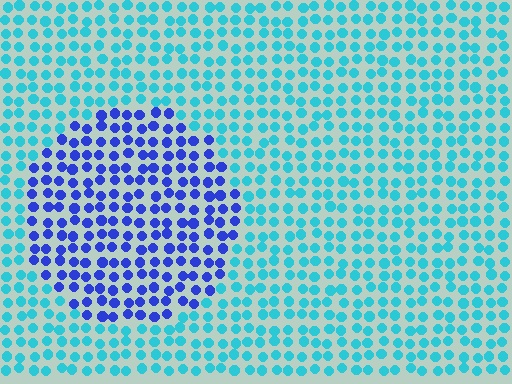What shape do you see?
I see a circle.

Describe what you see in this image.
The image is filled with small cyan elements in a uniform arrangement. A circle-shaped region is visible where the elements are tinted to a slightly different hue, forming a subtle color boundary.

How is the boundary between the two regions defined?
The boundary is defined purely by a slight shift in hue (about 49 degrees). Spacing, size, and orientation are identical on both sides.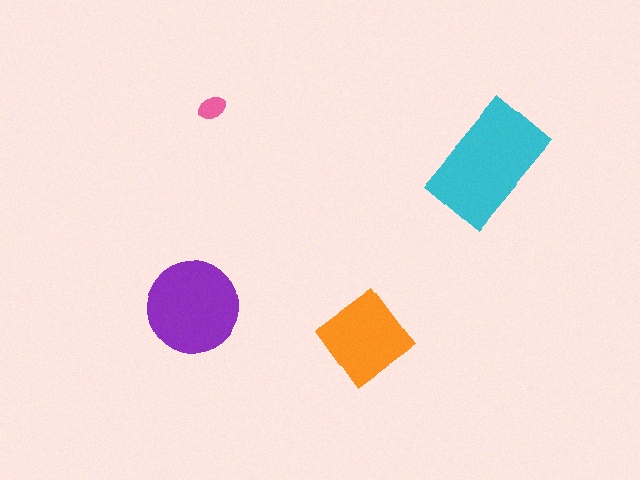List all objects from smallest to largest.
The pink ellipse, the orange diamond, the purple circle, the cyan rectangle.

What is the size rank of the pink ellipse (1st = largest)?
4th.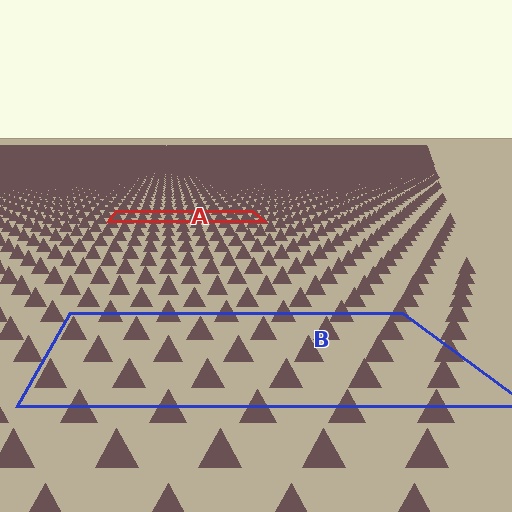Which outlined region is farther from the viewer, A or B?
Region A is farther from the viewer — the texture elements inside it appear smaller and more densely packed.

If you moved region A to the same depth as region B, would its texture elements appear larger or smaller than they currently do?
They would appear larger. At a closer depth, the same texture elements are projected at a bigger on-screen size.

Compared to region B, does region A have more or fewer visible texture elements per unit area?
Region A has more texture elements per unit area — they are packed more densely because it is farther away.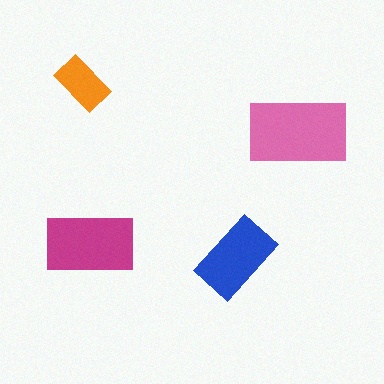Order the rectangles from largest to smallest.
the pink one, the magenta one, the blue one, the orange one.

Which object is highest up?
The orange rectangle is topmost.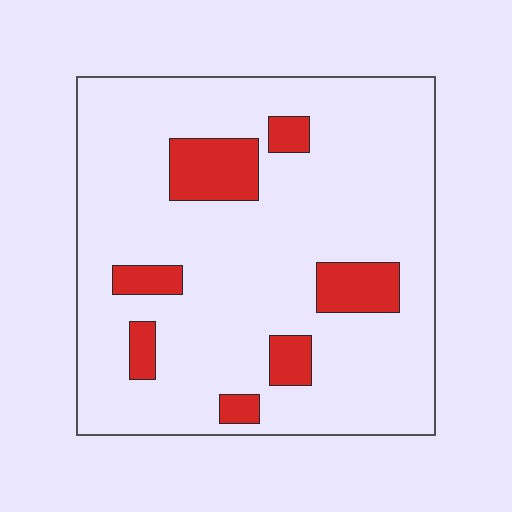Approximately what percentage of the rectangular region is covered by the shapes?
Approximately 15%.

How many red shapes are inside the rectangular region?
7.